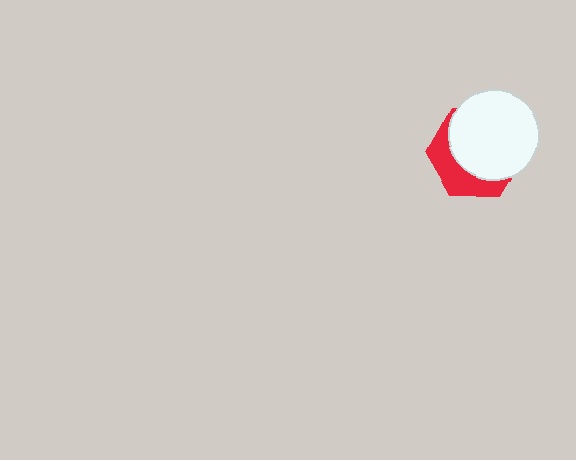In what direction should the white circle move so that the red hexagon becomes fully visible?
The white circle should move toward the upper-right. That is the shortest direction to clear the overlap and leave the red hexagon fully visible.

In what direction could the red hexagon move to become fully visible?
The red hexagon could move toward the lower-left. That would shift it out from behind the white circle entirely.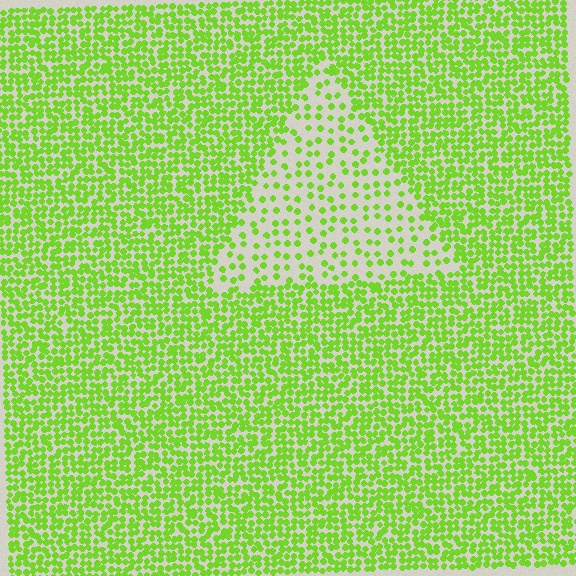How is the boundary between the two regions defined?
The boundary is defined by a change in element density (approximately 2.6x ratio). All elements are the same color, size, and shape.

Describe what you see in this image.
The image contains small lime elements arranged at two different densities. A triangle-shaped region is visible where the elements are less densely packed than the surrounding area.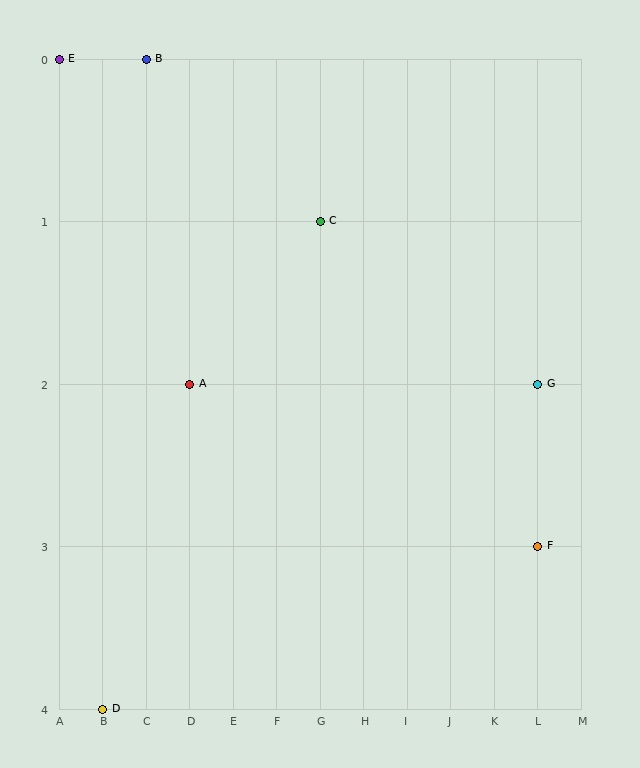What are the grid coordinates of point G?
Point G is at grid coordinates (L, 2).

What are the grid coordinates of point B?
Point B is at grid coordinates (C, 0).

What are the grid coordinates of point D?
Point D is at grid coordinates (B, 4).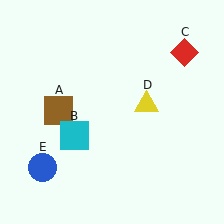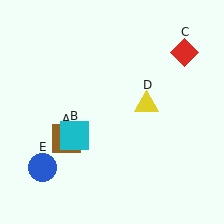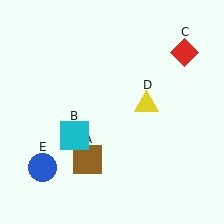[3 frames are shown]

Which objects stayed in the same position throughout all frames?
Cyan square (object B) and red diamond (object C) and yellow triangle (object D) and blue circle (object E) remained stationary.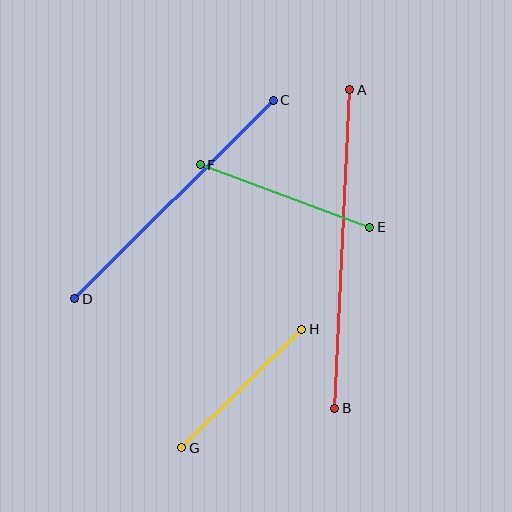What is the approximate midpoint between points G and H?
The midpoint is at approximately (242, 388) pixels.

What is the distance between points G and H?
The distance is approximately 169 pixels.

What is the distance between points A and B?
The distance is approximately 319 pixels.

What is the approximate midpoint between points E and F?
The midpoint is at approximately (285, 196) pixels.